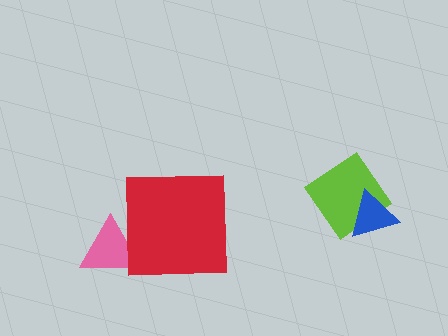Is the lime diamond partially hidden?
Yes, it is partially covered by another shape.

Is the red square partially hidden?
No, no other shape covers it.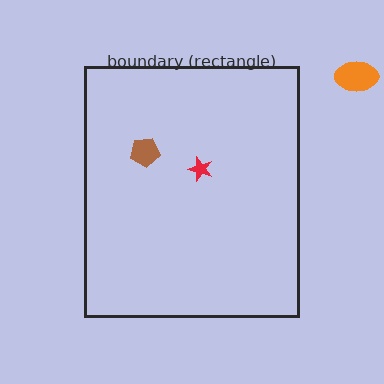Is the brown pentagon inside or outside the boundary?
Inside.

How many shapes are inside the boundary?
2 inside, 1 outside.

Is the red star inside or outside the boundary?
Inside.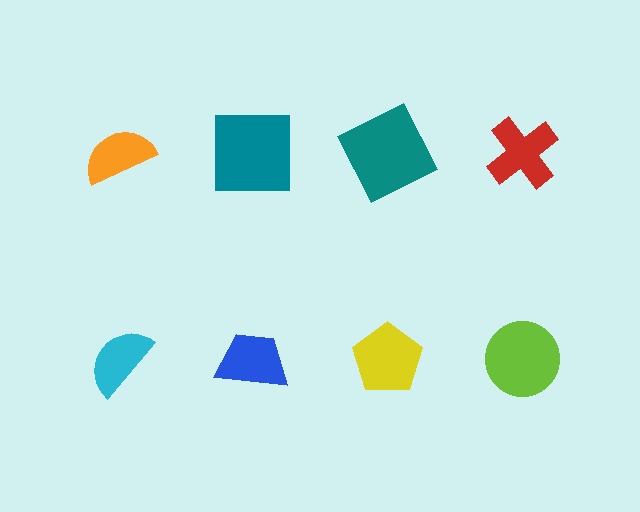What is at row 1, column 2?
A teal square.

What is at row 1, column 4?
A red cross.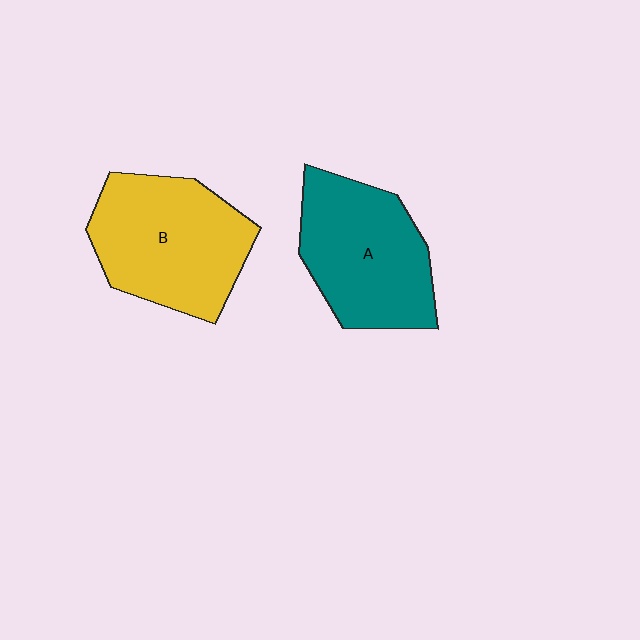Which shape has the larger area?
Shape B (yellow).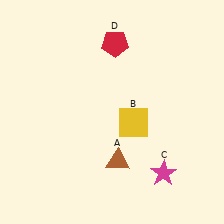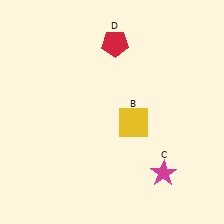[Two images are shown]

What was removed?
The brown triangle (A) was removed in Image 2.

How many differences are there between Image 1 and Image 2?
There is 1 difference between the two images.